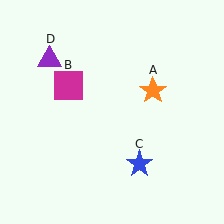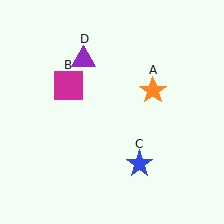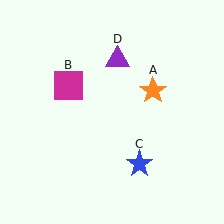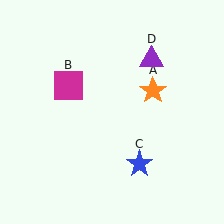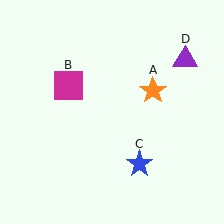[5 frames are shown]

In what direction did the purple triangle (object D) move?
The purple triangle (object D) moved right.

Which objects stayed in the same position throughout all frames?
Orange star (object A) and magenta square (object B) and blue star (object C) remained stationary.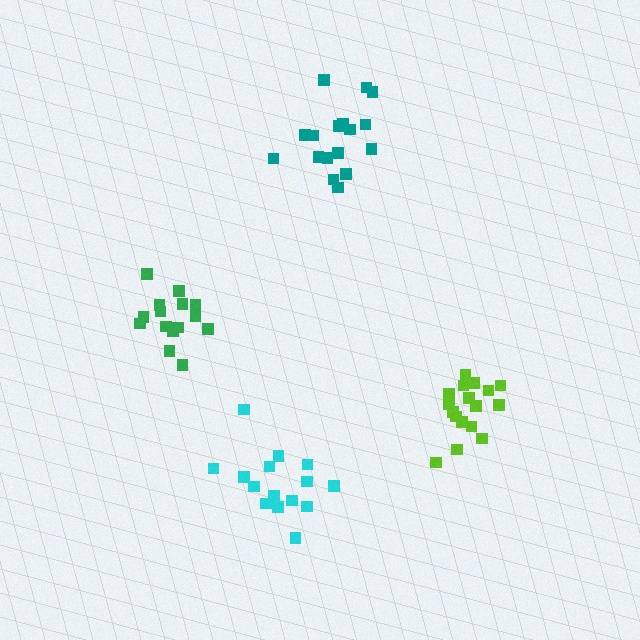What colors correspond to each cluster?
The clusters are colored: green, teal, cyan, lime.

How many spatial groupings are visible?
There are 4 spatial groupings.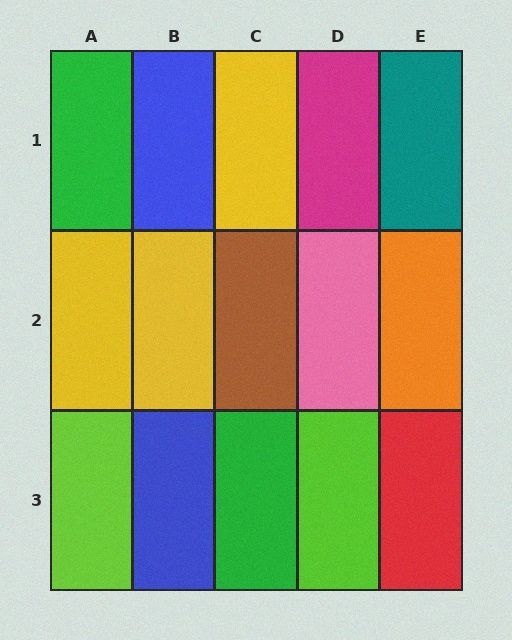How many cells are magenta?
1 cell is magenta.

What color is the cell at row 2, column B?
Yellow.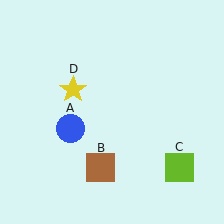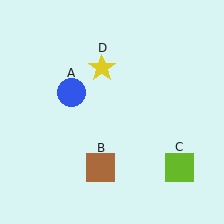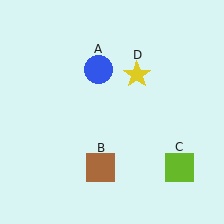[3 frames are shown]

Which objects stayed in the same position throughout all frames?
Brown square (object B) and lime square (object C) remained stationary.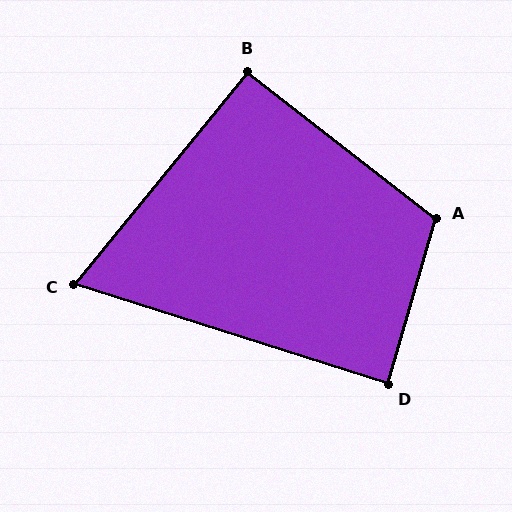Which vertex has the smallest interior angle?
C, at approximately 68 degrees.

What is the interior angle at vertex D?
Approximately 89 degrees (approximately right).